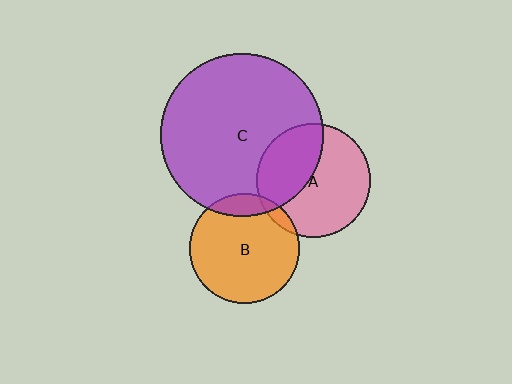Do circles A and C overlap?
Yes.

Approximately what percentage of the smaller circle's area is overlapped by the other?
Approximately 40%.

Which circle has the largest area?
Circle C (purple).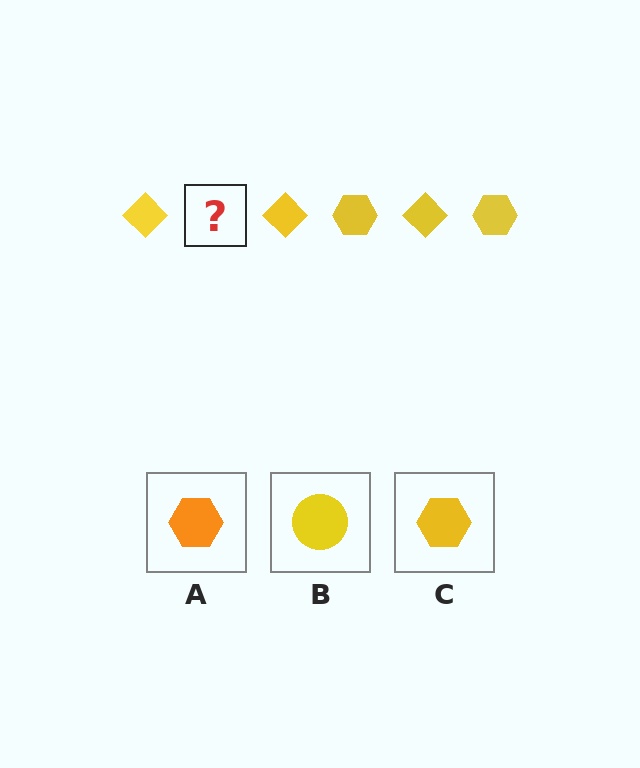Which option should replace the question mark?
Option C.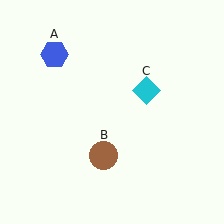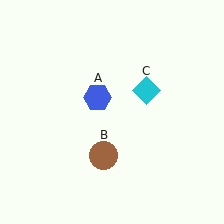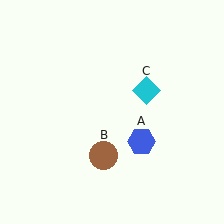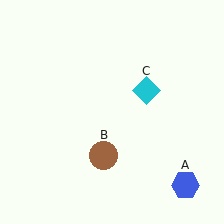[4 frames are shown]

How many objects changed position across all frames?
1 object changed position: blue hexagon (object A).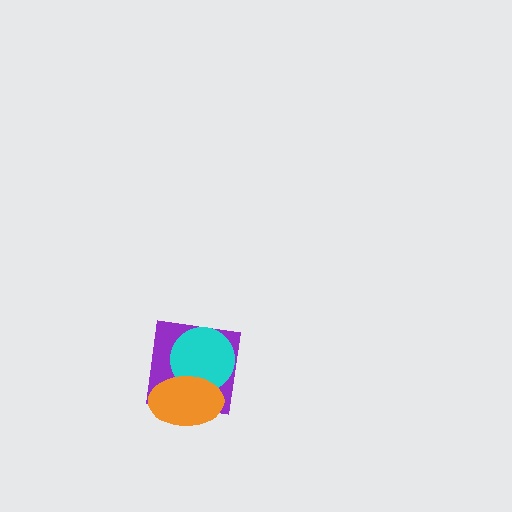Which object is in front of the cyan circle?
The orange ellipse is in front of the cyan circle.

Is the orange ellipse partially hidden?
No, no other shape covers it.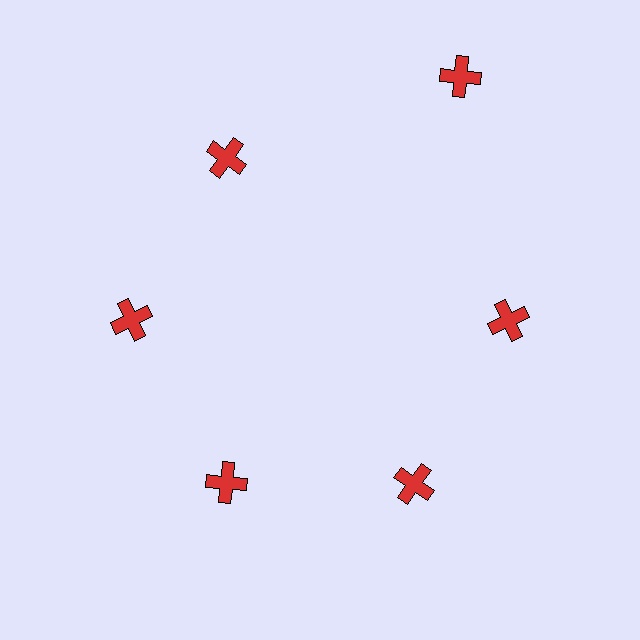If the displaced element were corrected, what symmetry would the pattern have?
It would have 6-fold rotational symmetry — the pattern would map onto itself every 60 degrees.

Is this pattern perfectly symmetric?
No. The 6 red crosses are arranged in a ring, but one element near the 1 o'clock position is pushed outward from the center, breaking the 6-fold rotational symmetry.